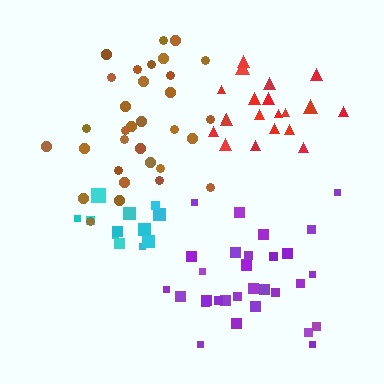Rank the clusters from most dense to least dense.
cyan, red, purple, brown.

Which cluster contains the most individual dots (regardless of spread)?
Brown (32).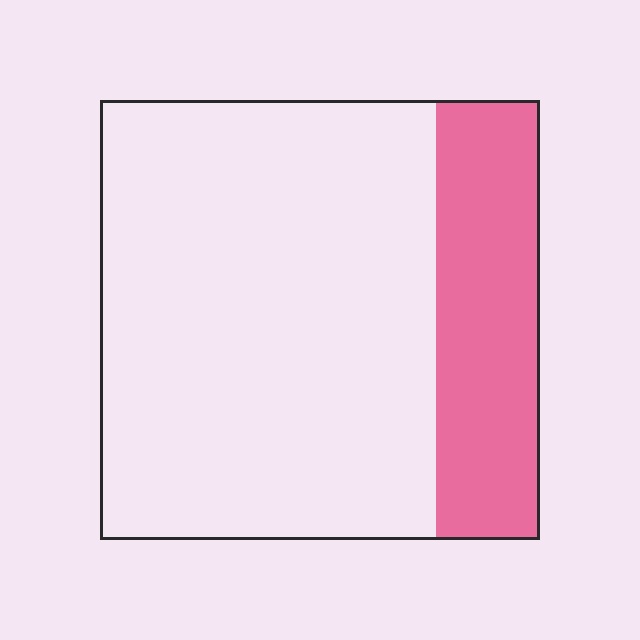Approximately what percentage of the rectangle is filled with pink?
Approximately 25%.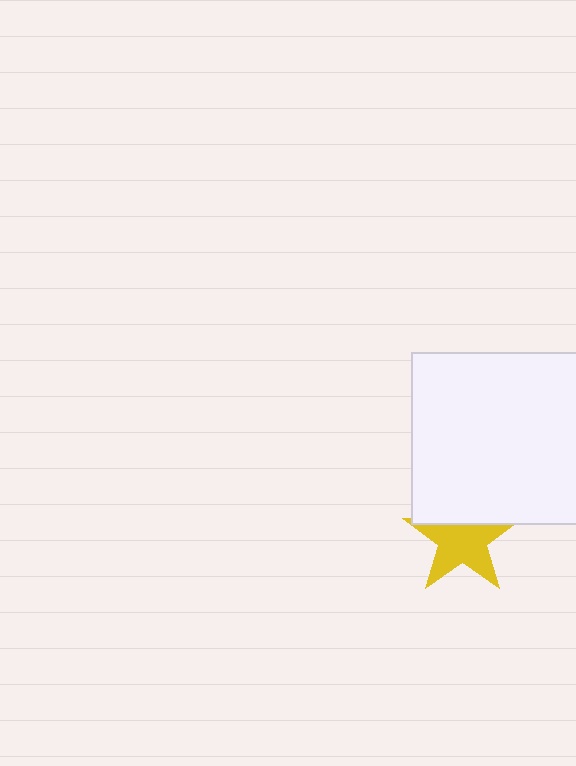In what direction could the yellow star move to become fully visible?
The yellow star could move down. That would shift it out from behind the white square entirely.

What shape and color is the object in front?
The object in front is a white square.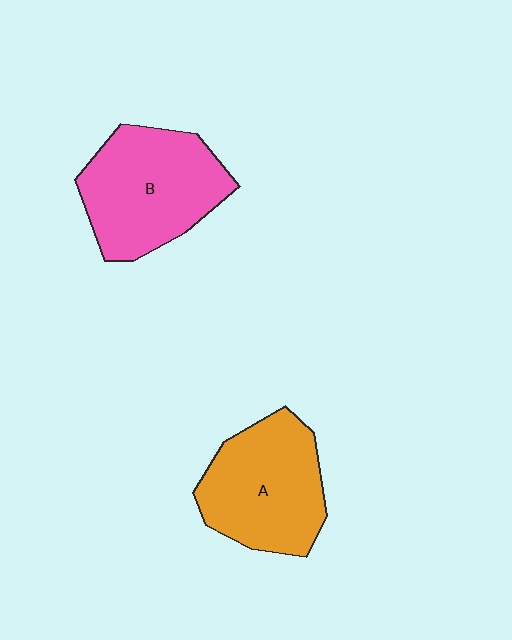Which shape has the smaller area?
Shape A (orange).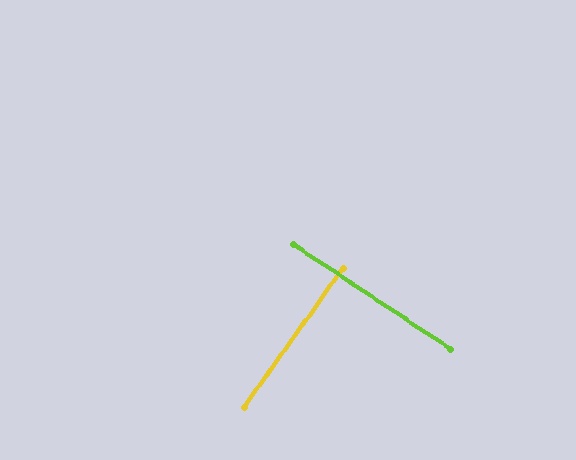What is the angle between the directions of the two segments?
Approximately 88 degrees.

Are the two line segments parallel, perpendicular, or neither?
Perpendicular — they meet at approximately 88°.